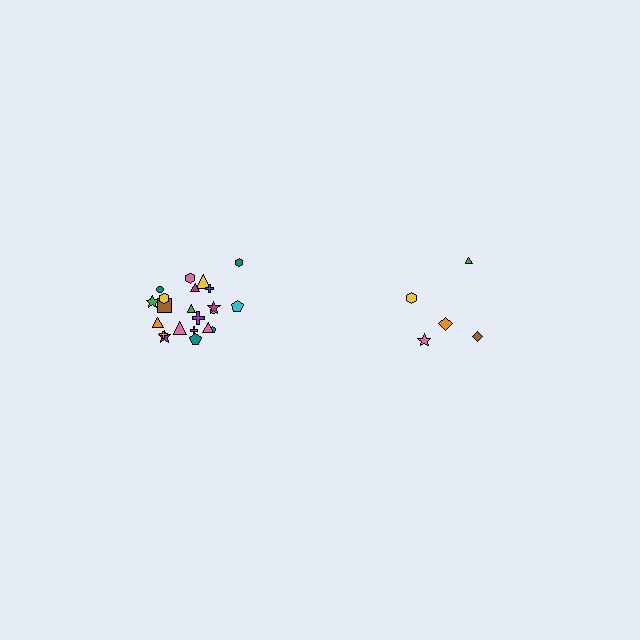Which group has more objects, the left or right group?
The left group.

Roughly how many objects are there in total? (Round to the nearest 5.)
Roughly 25 objects in total.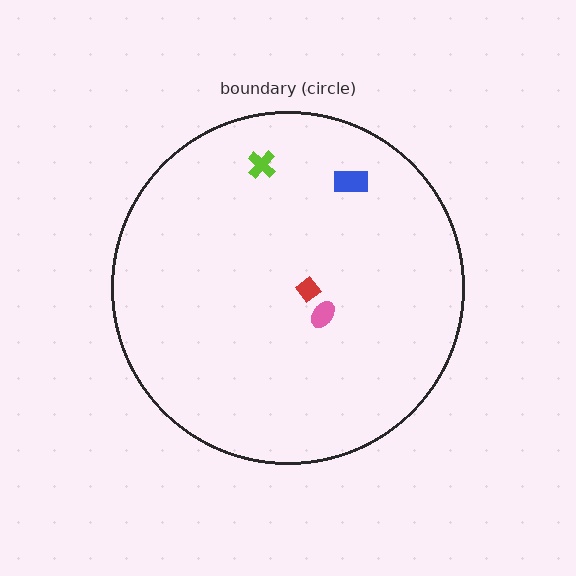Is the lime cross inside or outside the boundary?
Inside.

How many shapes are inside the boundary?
4 inside, 0 outside.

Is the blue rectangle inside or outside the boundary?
Inside.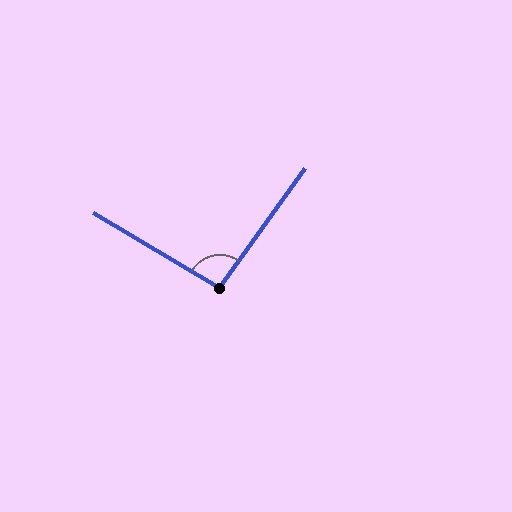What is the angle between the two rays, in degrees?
Approximately 95 degrees.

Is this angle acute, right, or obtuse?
It is approximately a right angle.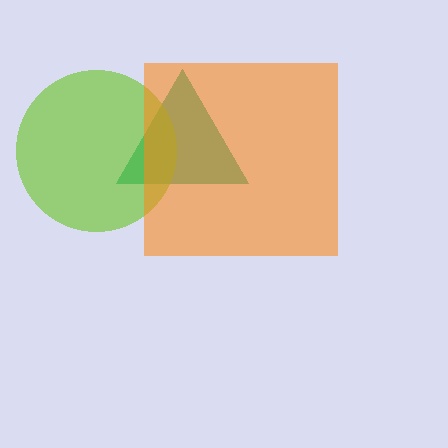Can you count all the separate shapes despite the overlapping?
Yes, there are 3 separate shapes.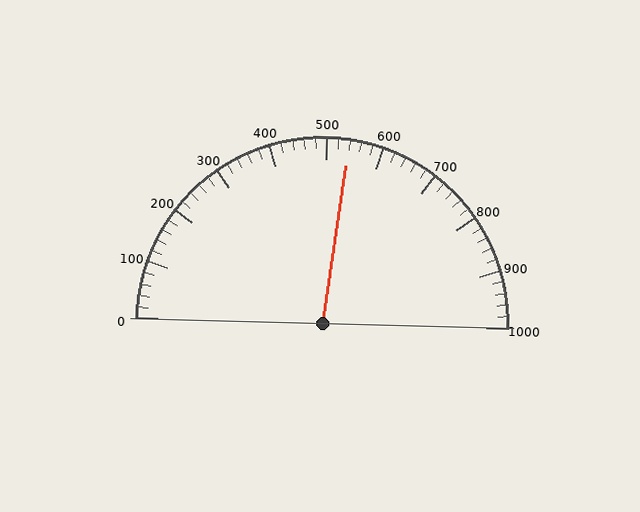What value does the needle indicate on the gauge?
The needle indicates approximately 540.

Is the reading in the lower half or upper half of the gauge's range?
The reading is in the upper half of the range (0 to 1000).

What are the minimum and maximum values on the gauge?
The gauge ranges from 0 to 1000.